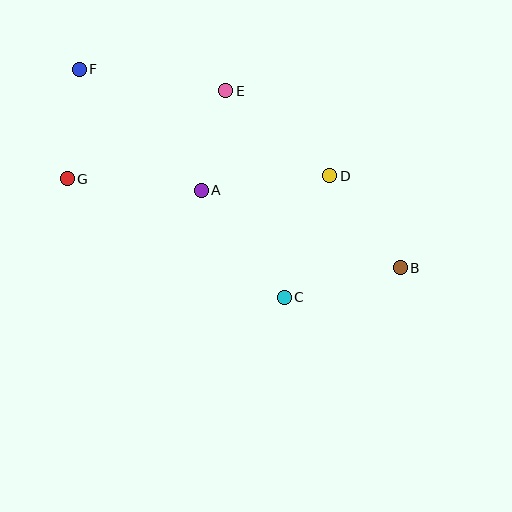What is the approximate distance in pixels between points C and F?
The distance between C and F is approximately 307 pixels.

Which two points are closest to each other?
Points A and E are closest to each other.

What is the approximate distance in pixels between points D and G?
The distance between D and G is approximately 262 pixels.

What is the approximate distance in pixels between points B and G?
The distance between B and G is approximately 345 pixels.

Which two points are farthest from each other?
Points B and F are farthest from each other.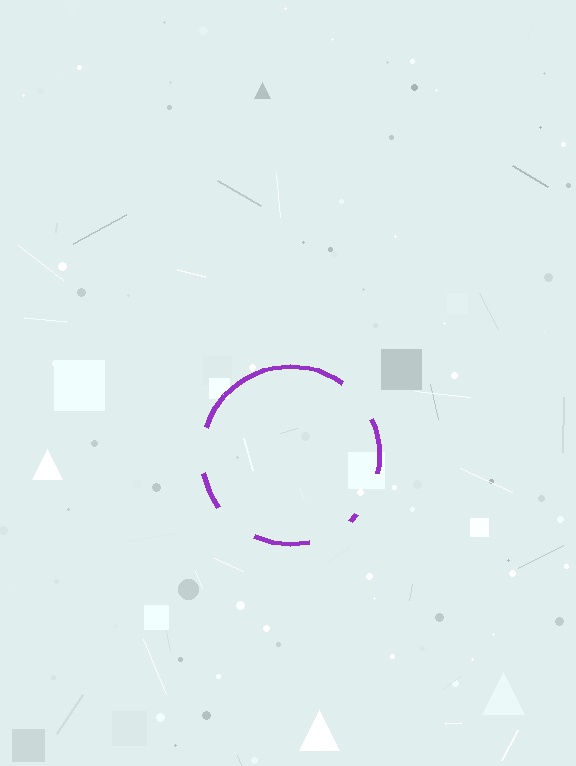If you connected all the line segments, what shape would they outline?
They would outline a circle.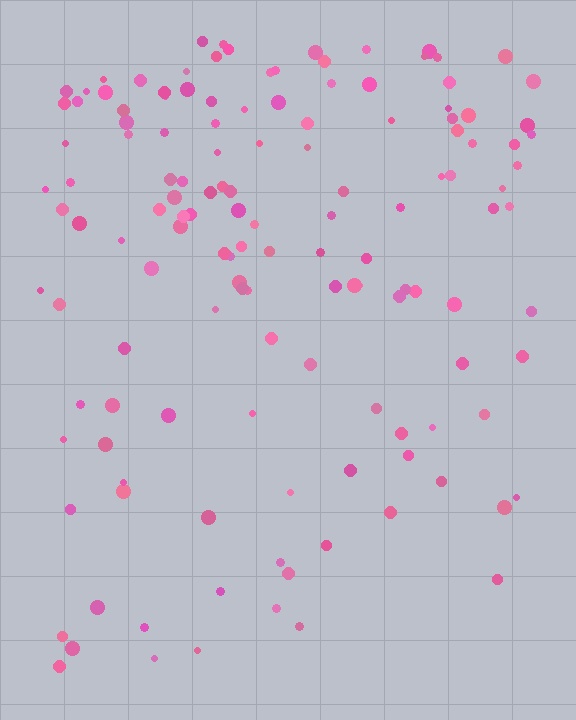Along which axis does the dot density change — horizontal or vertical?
Vertical.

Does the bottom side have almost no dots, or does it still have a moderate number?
Still a moderate number, just noticeably fewer than the top.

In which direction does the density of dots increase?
From bottom to top, with the top side densest.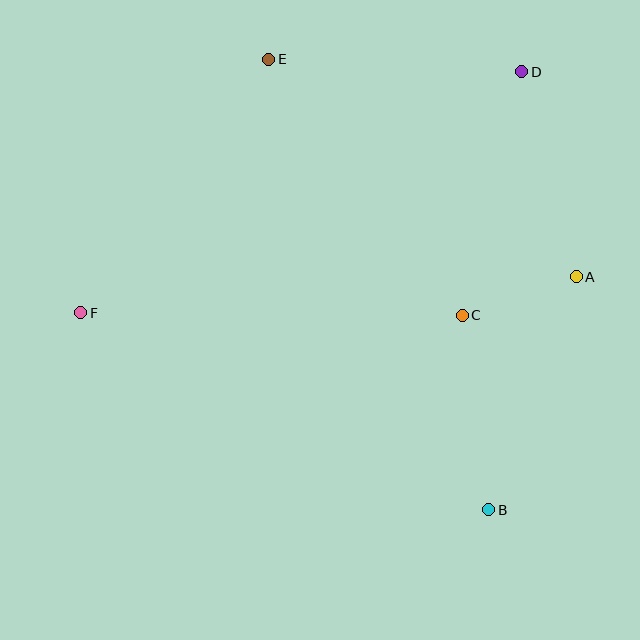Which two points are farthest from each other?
Points D and F are farthest from each other.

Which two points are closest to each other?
Points A and C are closest to each other.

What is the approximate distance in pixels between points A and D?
The distance between A and D is approximately 212 pixels.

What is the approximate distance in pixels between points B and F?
The distance between B and F is approximately 453 pixels.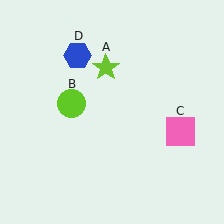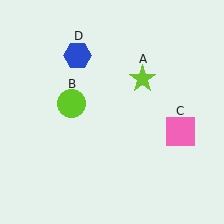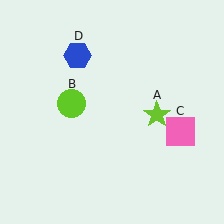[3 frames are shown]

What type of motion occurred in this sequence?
The lime star (object A) rotated clockwise around the center of the scene.